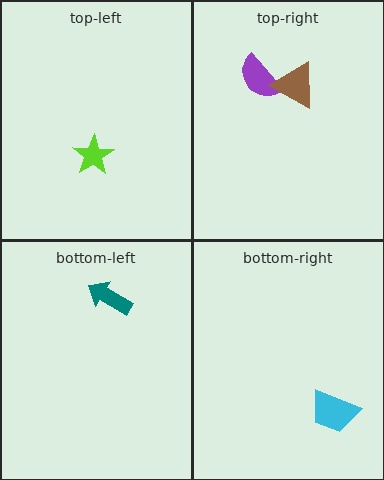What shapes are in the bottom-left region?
The teal arrow.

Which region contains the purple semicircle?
The top-right region.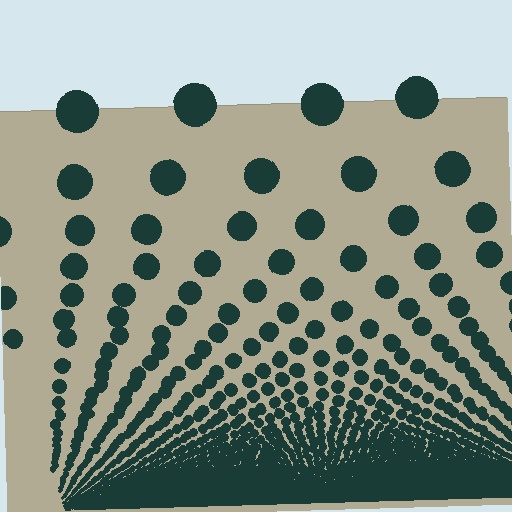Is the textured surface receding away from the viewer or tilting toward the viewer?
The surface appears to tilt toward the viewer. Texture elements get larger and sparser toward the top.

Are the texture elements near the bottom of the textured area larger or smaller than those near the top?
Smaller. The gradient is inverted — elements near the bottom are smaller and denser.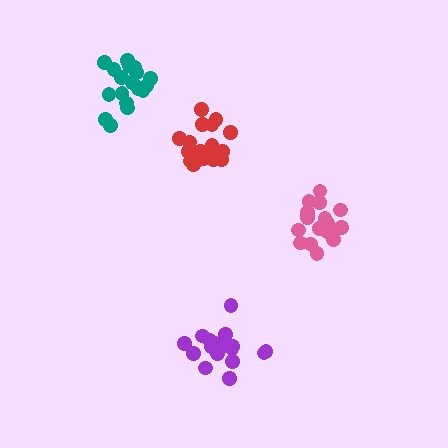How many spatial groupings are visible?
There are 4 spatial groupings.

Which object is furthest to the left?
The teal cluster is leftmost.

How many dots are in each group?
Group 1: 20 dots, Group 2: 19 dots, Group 3: 16 dots, Group 4: 19 dots (74 total).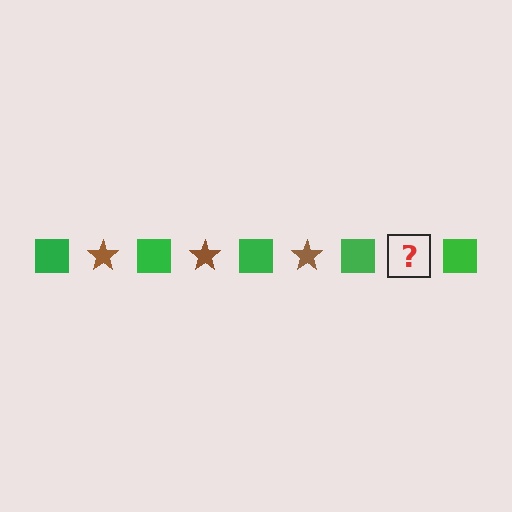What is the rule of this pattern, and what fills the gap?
The rule is that the pattern alternates between green square and brown star. The gap should be filled with a brown star.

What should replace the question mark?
The question mark should be replaced with a brown star.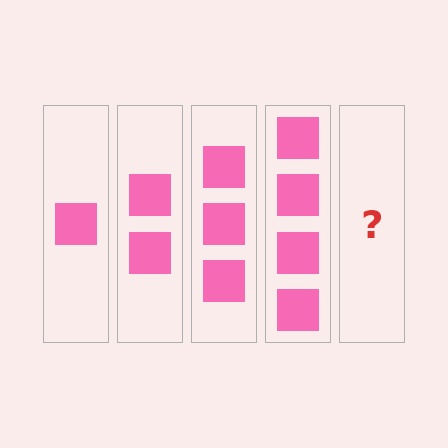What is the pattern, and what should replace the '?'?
The pattern is that each step adds one more square. The '?' should be 5 squares.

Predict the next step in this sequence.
The next step is 5 squares.